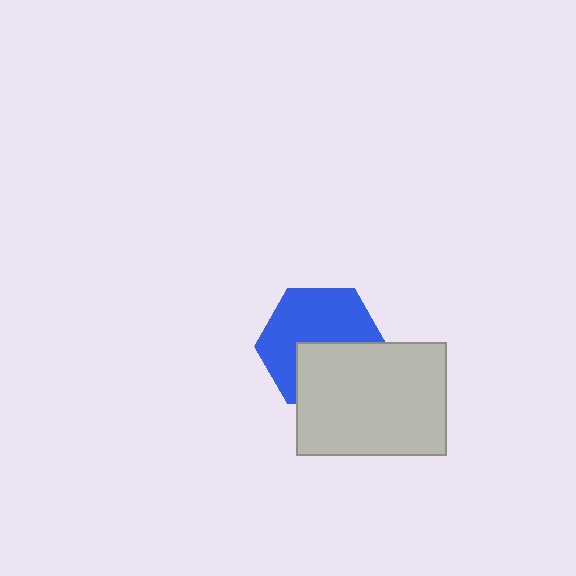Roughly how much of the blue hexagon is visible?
About half of it is visible (roughly 59%).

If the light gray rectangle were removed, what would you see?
You would see the complete blue hexagon.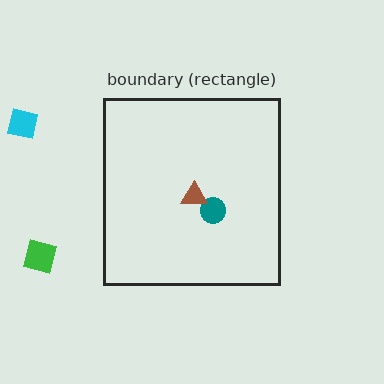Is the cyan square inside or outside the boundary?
Outside.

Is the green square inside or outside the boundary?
Outside.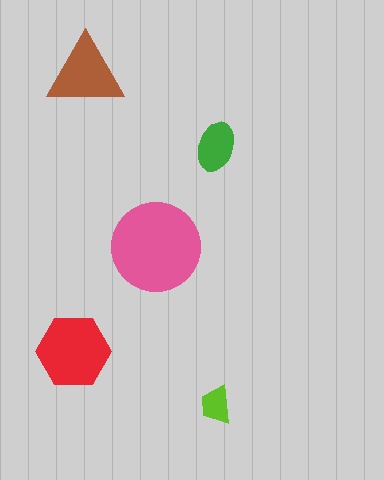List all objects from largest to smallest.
The pink circle, the red hexagon, the brown triangle, the green ellipse, the lime trapezoid.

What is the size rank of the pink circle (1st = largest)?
1st.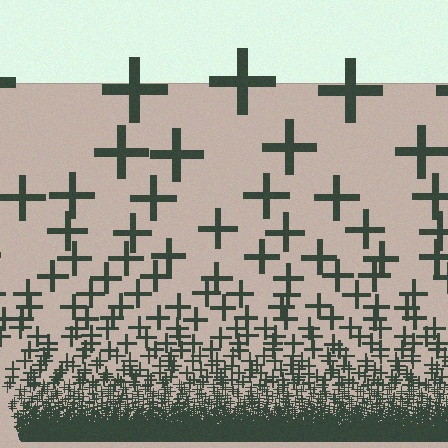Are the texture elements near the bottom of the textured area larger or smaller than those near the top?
Smaller. The gradient is inverted — elements near the bottom are smaller and denser.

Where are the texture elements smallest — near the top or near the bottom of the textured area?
Near the bottom.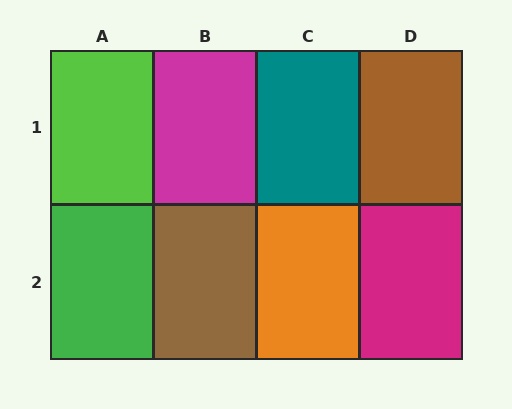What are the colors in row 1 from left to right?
Lime, magenta, teal, brown.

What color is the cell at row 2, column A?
Green.